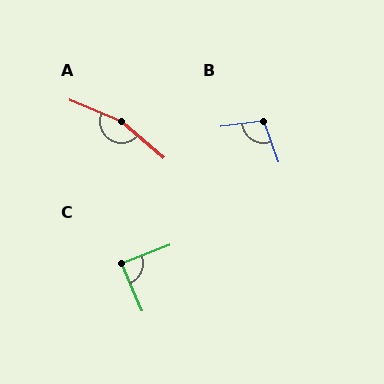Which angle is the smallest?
C, at approximately 88 degrees.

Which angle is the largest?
A, at approximately 162 degrees.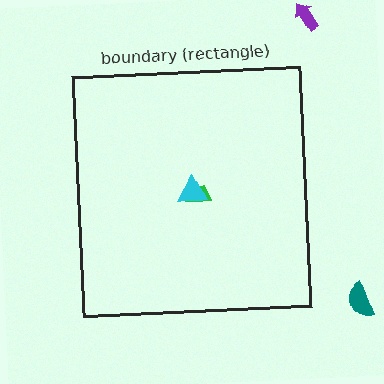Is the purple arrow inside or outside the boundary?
Outside.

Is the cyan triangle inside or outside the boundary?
Inside.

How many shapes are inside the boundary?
2 inside, 2 outside.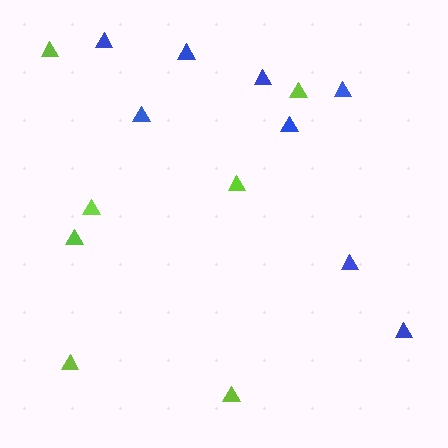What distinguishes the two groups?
There are 2 groups: one group of lime triangles (7) and one group of blue triangles (8).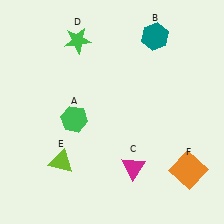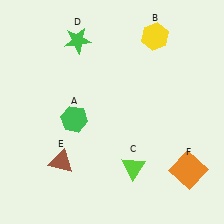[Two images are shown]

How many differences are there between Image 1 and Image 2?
There are 3 differences between the two images.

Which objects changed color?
B changed from teal to yellow. C changed from magenta to lime. E changed from lime to brown.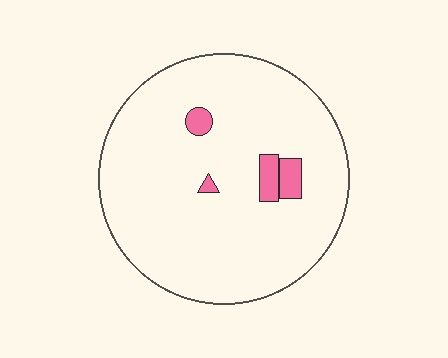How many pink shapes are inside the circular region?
4.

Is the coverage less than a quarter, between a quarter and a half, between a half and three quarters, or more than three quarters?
Less than a quarter.